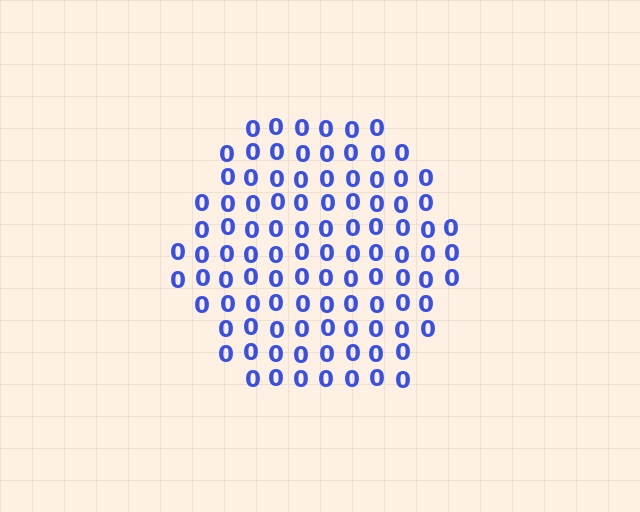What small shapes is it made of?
It is made of small digit 0's.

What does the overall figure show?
The overall figure shows a hexagon.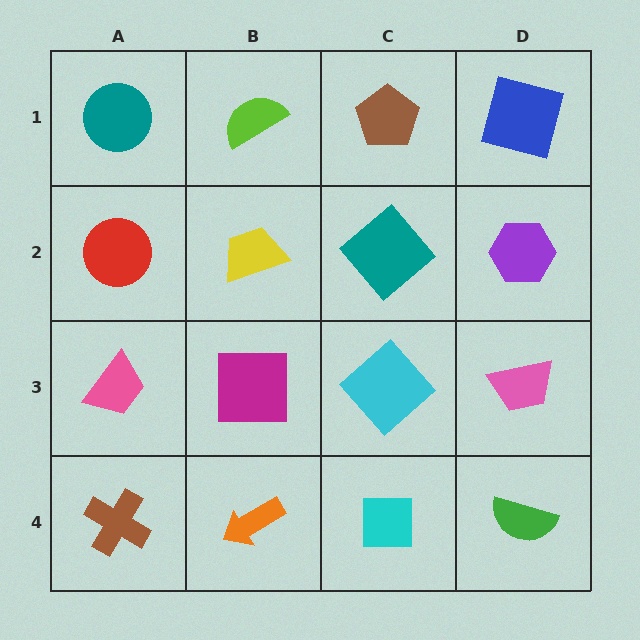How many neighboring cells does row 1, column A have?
2.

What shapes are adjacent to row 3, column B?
A yellow trapezoid (row 2, column B), an orange arrow (row 4, column B), a pink trapezoid (row 3, column A), a cyan diamond (row 3, column C).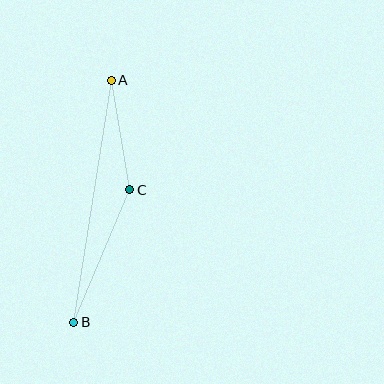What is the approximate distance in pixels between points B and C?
The distance between B and C is approximately 144 pixels.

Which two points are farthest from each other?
Points A and B are farthest from each other.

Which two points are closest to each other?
Points A and C are closest to each other.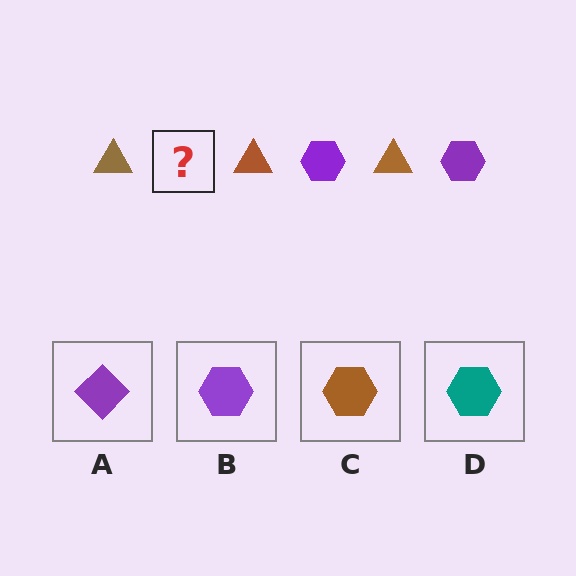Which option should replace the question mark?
Option B.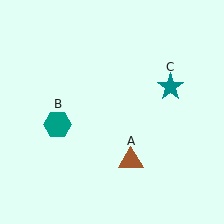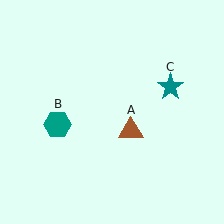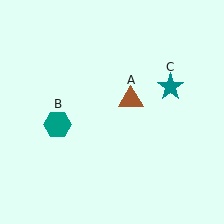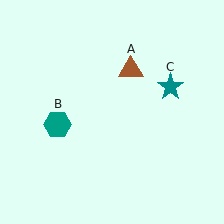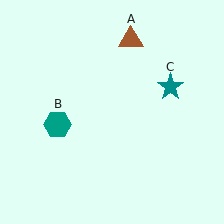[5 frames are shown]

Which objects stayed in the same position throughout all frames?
Teal hexagon (object B) and teal star (object C) remained stationary.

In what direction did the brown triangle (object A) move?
The brown triangle (object A) moved up.